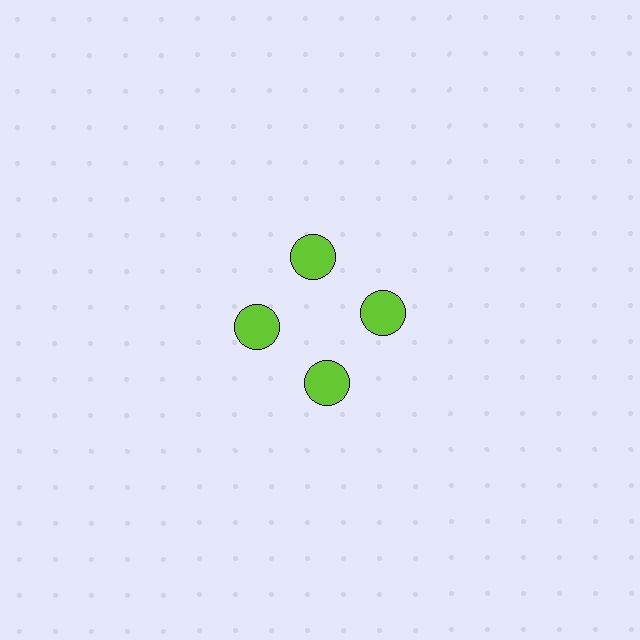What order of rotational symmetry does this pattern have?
This pattern has 4-fold rotational symmetry.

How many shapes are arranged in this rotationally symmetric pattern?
There are 4 shapes, arranged in 4 groups of 1.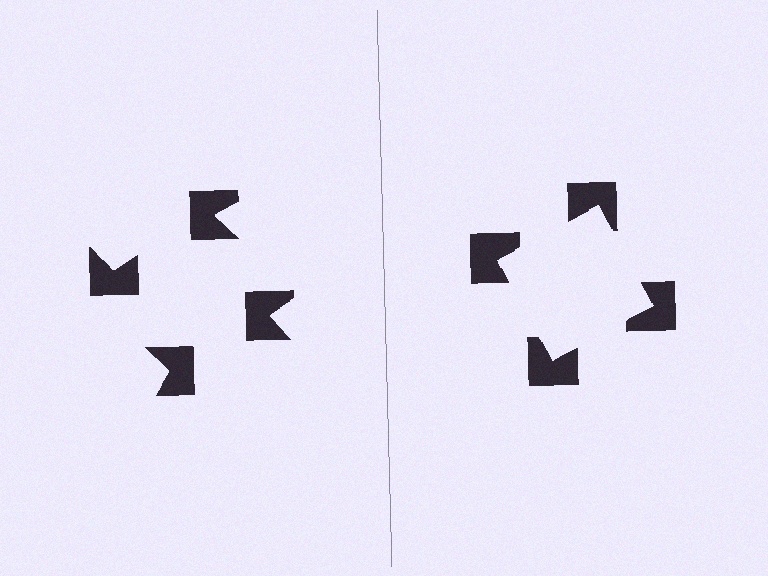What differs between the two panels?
The notched squares are positioned identically on both sides; only the wedge orientations differ. On the right they align to a square; on the left they are misaligned.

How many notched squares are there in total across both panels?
8 — 4 on each side.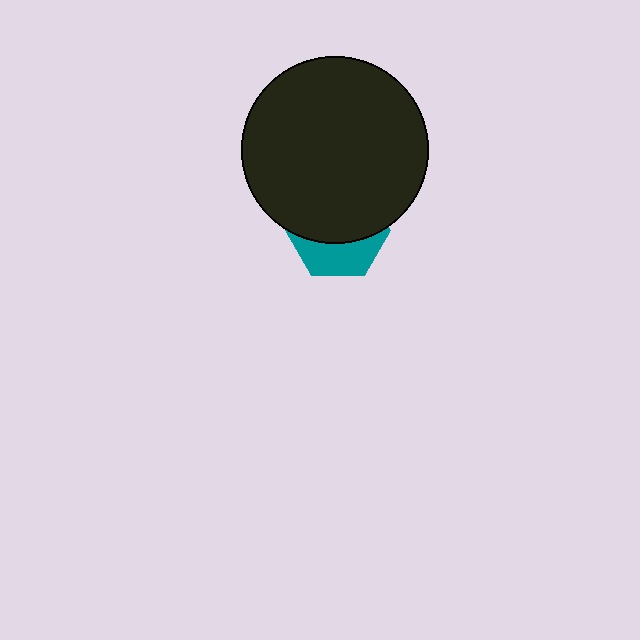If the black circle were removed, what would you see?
You would see the complete teal hexagon.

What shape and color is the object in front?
The object in front is a black circle.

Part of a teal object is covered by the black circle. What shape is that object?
It is a hexagon.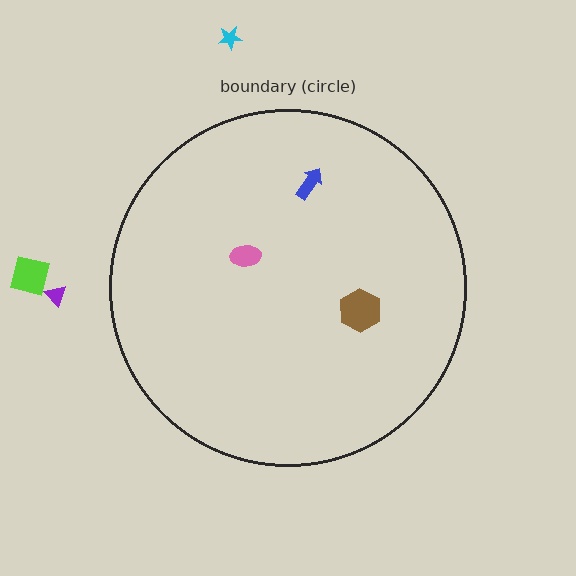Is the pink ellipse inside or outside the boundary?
Inside.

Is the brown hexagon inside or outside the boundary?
Inside.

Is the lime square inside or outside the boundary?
Outside.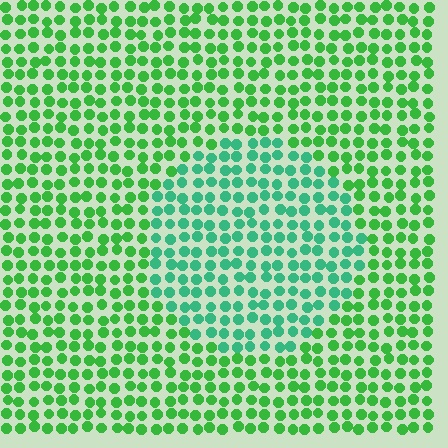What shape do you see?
I see a circle.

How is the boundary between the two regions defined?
The boundary is defined purely by a slight shift in hue (about 31 degrees). Spacing, size, and orientation are identical on both sides.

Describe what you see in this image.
The image is filled with small green elements in a uniform arrangement. A circle-shaped region is visible where the elements are tinted to a slightly different hue, forming a subtle color boundary.